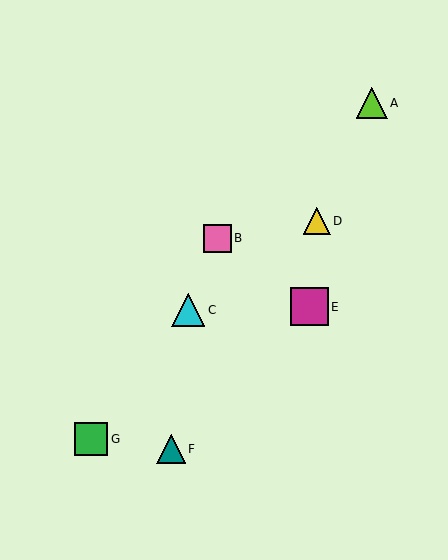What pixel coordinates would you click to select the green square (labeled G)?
Click at (91, 439) to select the green square G.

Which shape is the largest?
The magenta square (labeled E) is the largest.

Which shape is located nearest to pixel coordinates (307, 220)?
The yellow triangle (labeled D) at (317, 221) is nearest to that location.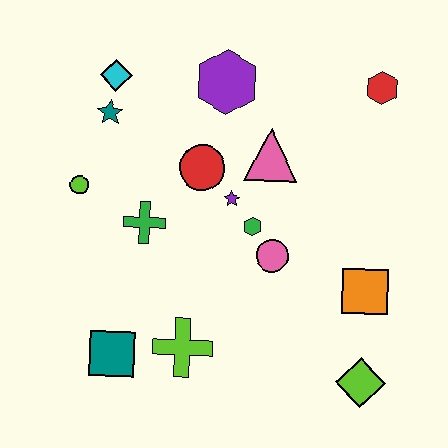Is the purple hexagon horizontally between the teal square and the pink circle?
Yes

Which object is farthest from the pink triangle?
The teal square is farthest from the pink triangle.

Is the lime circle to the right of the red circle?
No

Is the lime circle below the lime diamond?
No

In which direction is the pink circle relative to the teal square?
The pink circle is to the right of the teal square.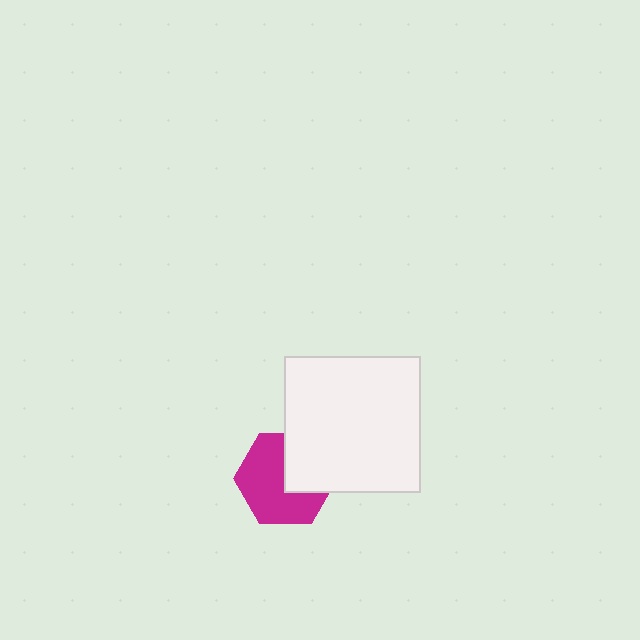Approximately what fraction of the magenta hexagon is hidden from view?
Roughly 37% of the magenta hexagon is hidden behind the white square.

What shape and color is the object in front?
The object in front is a white square.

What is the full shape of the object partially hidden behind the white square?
The partially hidden object is a magenta hexagon.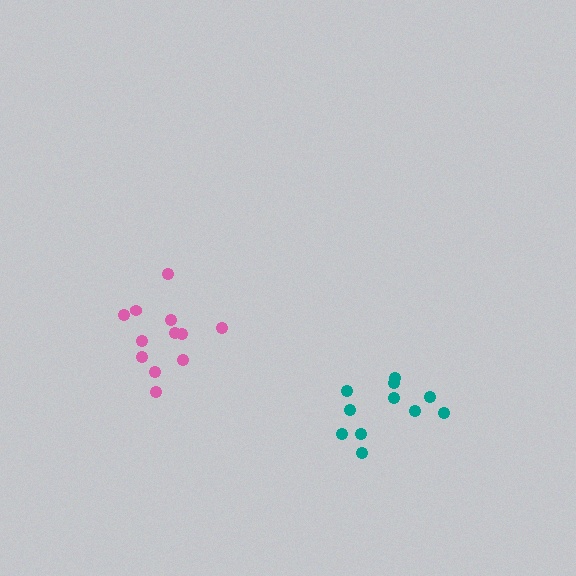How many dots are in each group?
Group 1: 12 dots, Group 2: 11 dots (23 total).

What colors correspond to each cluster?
The clusters are colored: pink, teal.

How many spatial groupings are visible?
There are 2 spatial groupings.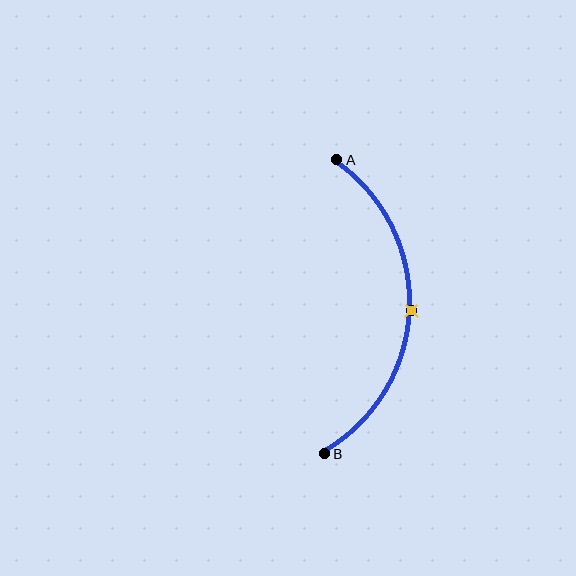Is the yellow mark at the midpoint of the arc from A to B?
Yes. The yellow mark lies on the arc at equal arc-length from both A and B — it is the arc midpoint.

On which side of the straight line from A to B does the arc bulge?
The arc bulges to the right of the straight line connecting A and B.